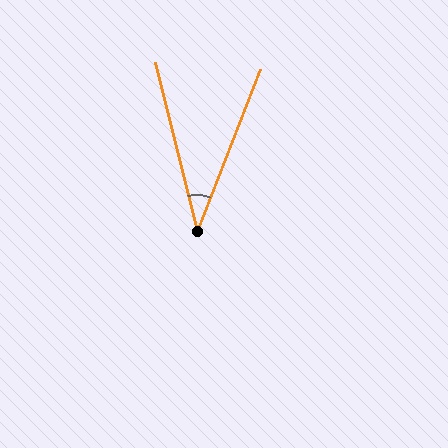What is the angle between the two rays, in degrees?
Approximately 35 degrees.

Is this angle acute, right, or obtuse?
It is acute.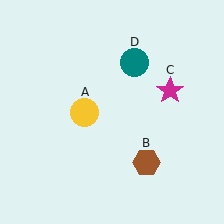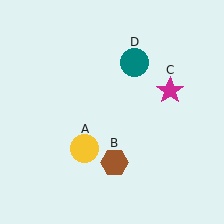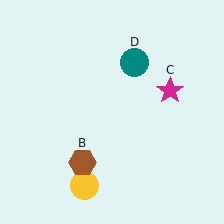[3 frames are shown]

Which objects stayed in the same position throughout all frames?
Magenta star (object C) and teal circle (object D) remained stationary.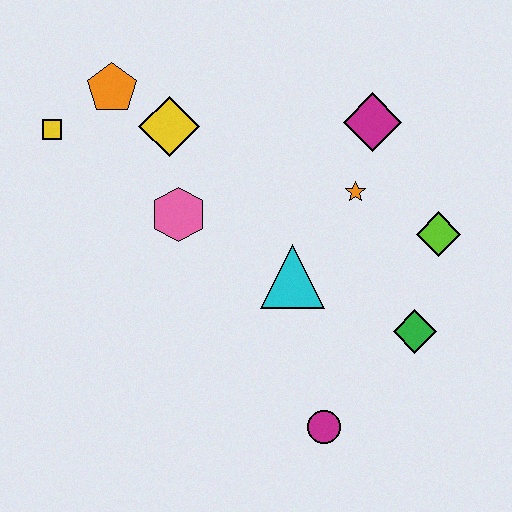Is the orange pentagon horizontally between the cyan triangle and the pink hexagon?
No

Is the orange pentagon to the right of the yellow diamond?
No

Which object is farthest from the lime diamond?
The yellow square is farthest from the lime diamond.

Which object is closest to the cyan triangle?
The orange star is closest to the cyan triangle.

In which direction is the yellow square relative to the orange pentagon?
The yellow square is to the left of the orange pentagon.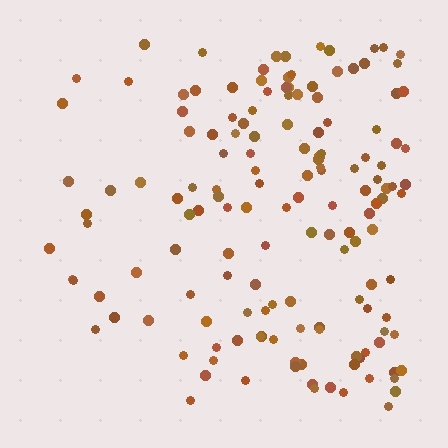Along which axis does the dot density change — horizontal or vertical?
Horizontal.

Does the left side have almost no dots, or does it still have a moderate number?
Still a moderate number, just noticeably fewer than the right.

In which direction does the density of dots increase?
From left to right, with the right side densest.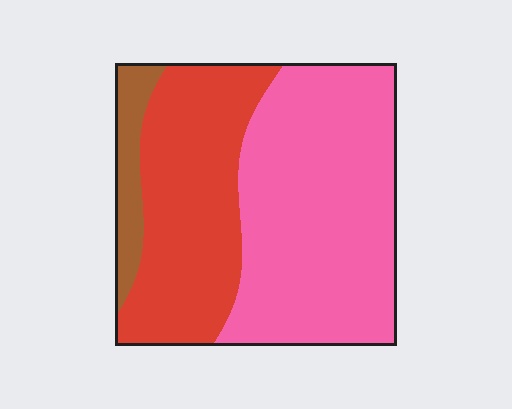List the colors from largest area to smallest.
From largest to smallest: pink, red, brown.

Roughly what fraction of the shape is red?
Red covers about 35% of the shape.